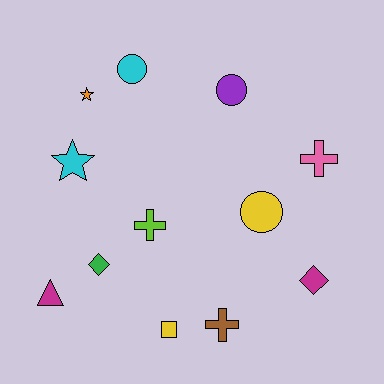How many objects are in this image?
There are 12 objects.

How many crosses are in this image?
There are 3 crosses.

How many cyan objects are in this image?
There are 2 cyan objects.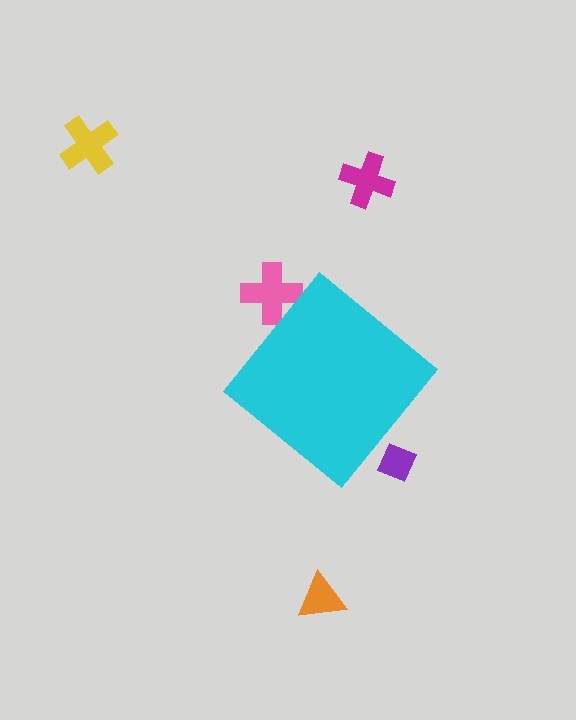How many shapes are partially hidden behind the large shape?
2 shapes are partially hidden.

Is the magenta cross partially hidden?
No, the magenta cross is fully visible.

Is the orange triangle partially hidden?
No, the orange triangle is fully visible.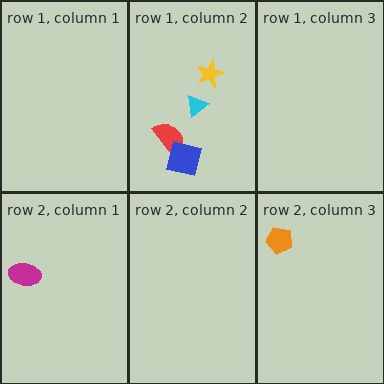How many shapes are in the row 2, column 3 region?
1.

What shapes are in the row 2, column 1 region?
The magenta ellipse.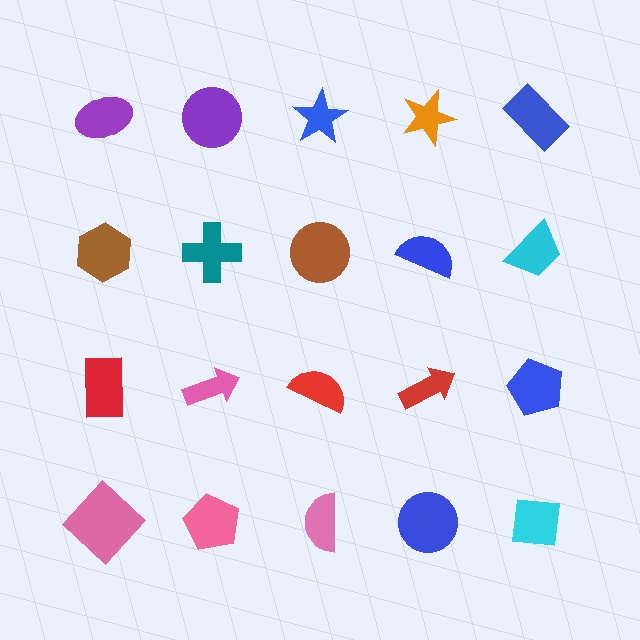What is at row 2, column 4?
A blue semicircle.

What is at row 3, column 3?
A red semicircle.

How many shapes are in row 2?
5 shapes.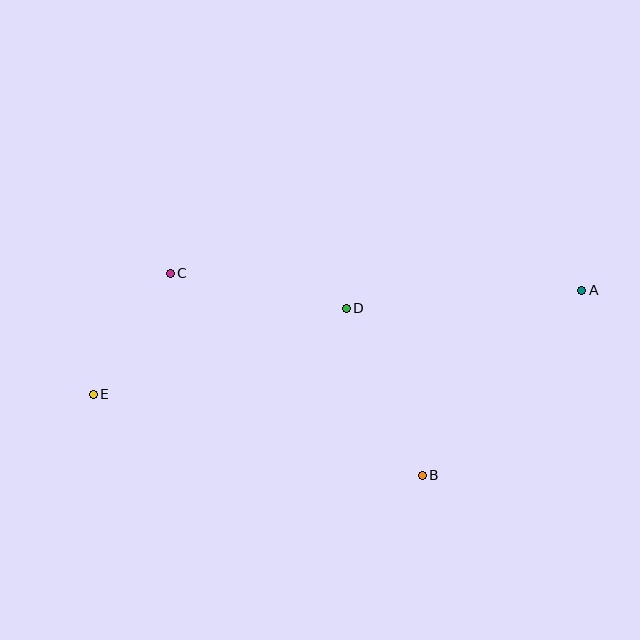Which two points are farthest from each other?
Points A and E are farthest from each other.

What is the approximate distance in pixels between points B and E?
The distance between B and E is approximately 339 pixels.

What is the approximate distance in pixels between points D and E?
The distance between D and E is approximately 267 pixels.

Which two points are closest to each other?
Points C and E are closest to each other.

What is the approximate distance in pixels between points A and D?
The distance between A and D is approximately 236 pixels.